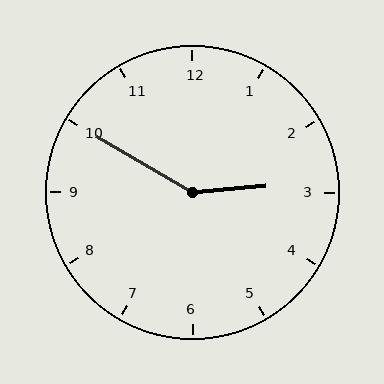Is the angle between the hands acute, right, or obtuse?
It is obtuse.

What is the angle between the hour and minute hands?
Approximately 145 degrees.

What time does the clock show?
2:50.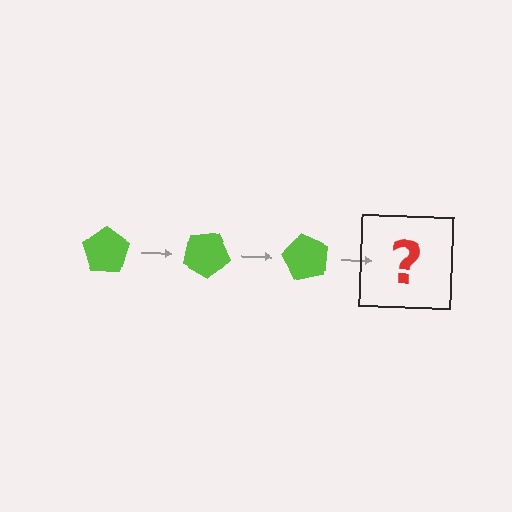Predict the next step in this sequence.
The next step is a lime pentagon rotated 90 degrees.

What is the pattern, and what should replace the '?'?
The pattern is that the pentagon rotates 30 degrees each step. The '?' should be a lime pentagon rotated 90 degrees.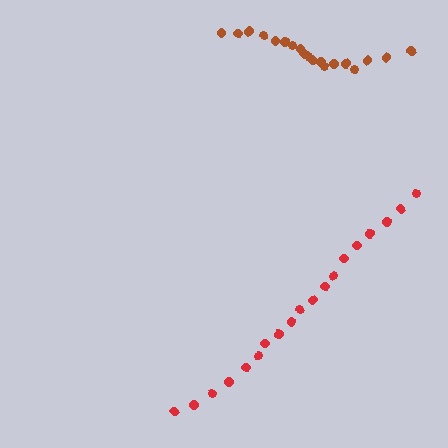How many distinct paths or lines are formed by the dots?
There are 2 distinct paths.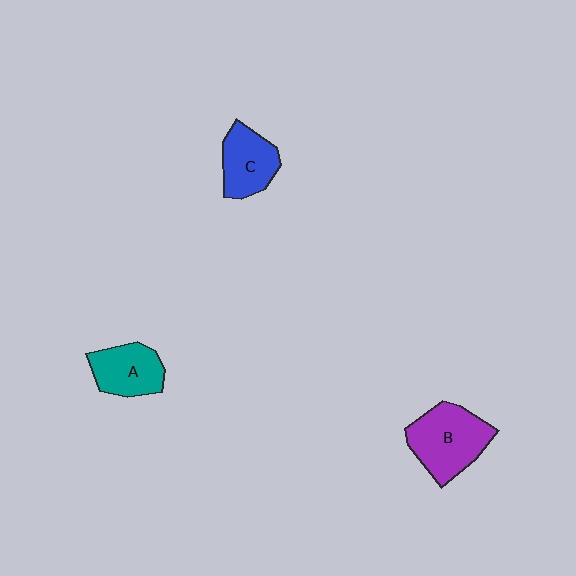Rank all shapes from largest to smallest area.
From largest to smallest: B (purple), C (blue), A (teal).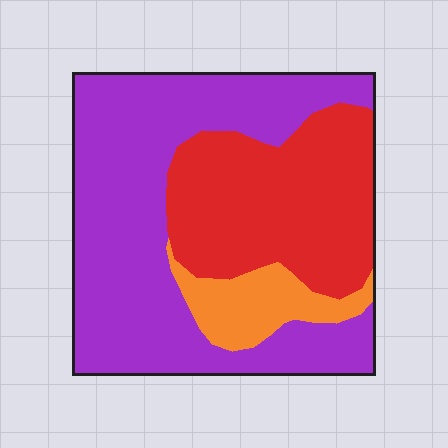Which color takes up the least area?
Orange, at roughly 10%.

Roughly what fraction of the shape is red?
Red takes up between a quarter and a half of the shape.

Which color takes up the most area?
Purple, at roughly 55%.